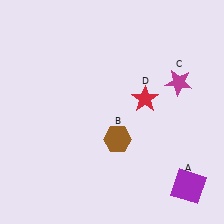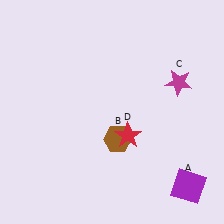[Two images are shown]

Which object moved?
The red star (D) moved down.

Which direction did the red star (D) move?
The red star (D) moved down.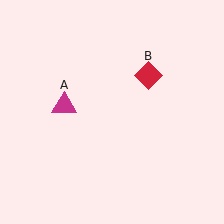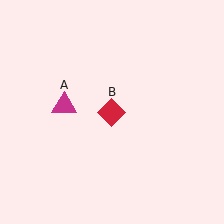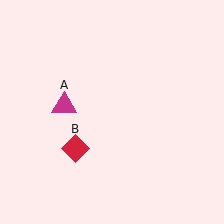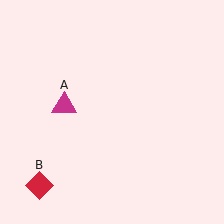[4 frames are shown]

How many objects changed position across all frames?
1 object changed position: red diamond (object B).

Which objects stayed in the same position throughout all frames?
Magenta triangle (object A) remained stationary.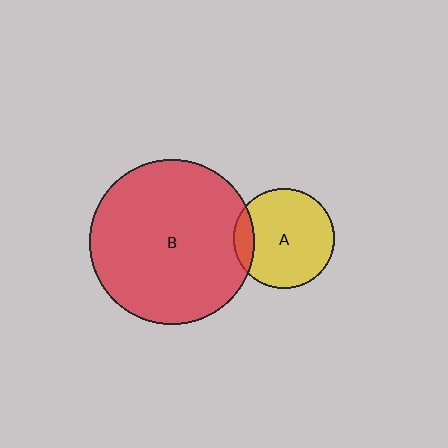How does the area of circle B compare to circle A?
Approximately 2.7 times.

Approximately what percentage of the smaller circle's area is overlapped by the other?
Approximately 10%.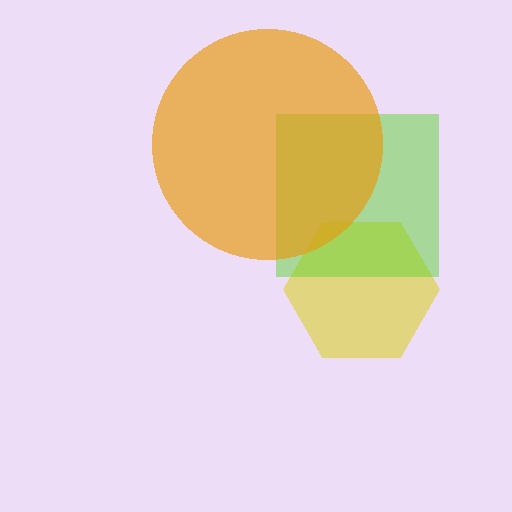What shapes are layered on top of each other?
The layered shapes are: a yellow hexagon, a lime square, an orange circle.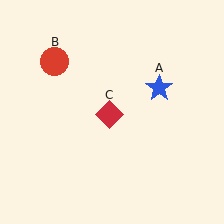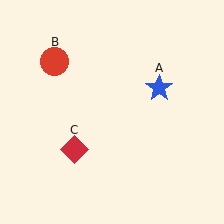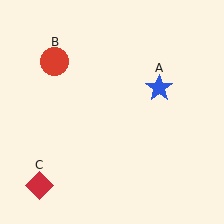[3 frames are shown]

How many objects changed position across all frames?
1 object changed position: red diamond (object C).